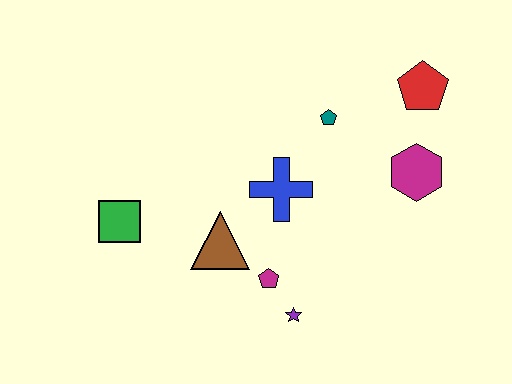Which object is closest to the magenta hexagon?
The red pentagon is closest to the magenta hexagon.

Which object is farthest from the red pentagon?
The green square is farthest from the red pentagon.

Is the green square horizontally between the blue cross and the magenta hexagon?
No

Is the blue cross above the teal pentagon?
No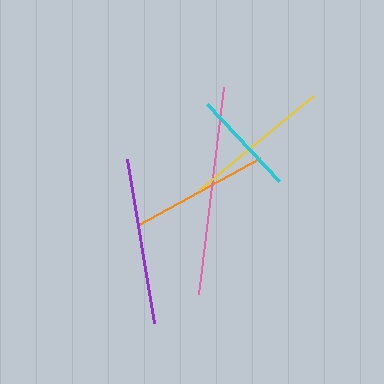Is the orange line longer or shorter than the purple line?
The purple line is longer than the orange line.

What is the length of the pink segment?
The pink segment is approximately 208 pixels long.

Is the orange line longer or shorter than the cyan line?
The orange line is longer than the cyan line.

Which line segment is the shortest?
The cyan line is the shortest at approximately 105 pixels.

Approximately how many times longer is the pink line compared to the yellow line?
The pink line is approximately 1.4 times the length of the yellow line.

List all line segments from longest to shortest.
From longest to shortest: pink, purple, yellow, orange, cyan.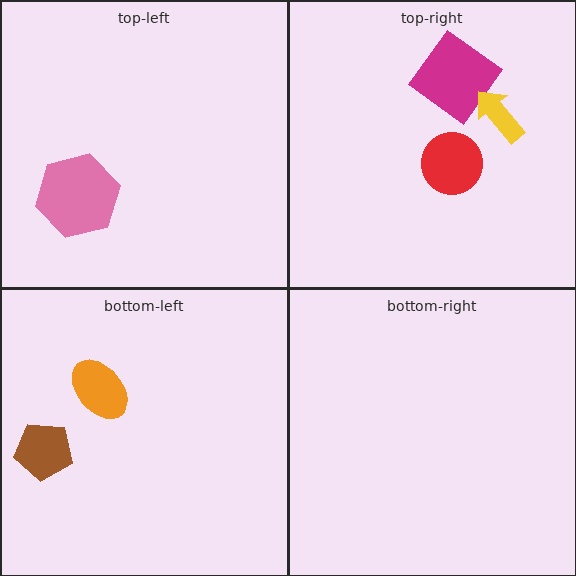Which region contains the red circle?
The top-right region.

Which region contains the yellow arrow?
The top-right region.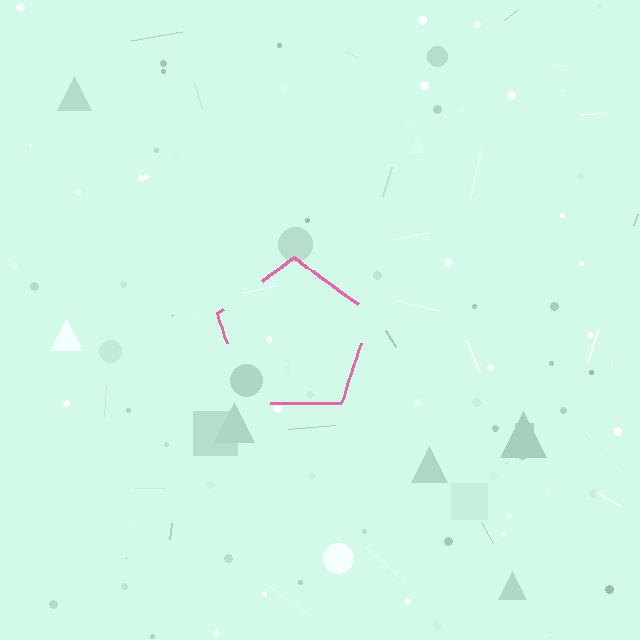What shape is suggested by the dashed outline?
The dashed outline suggests a pentagon.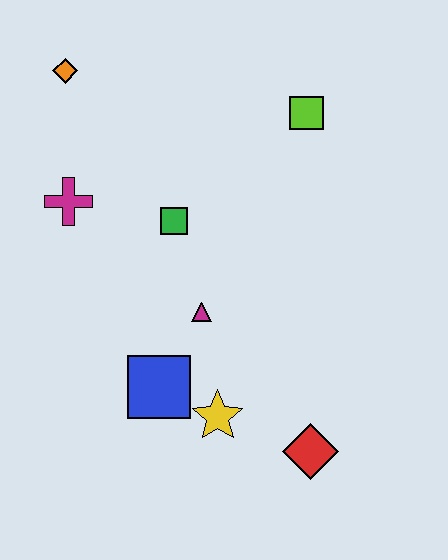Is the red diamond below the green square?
Yes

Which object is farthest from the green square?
The red diamond is farthest from the green square.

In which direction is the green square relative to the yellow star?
The green square is above the yellow star.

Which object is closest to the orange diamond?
The magenta cross is closest to the orange diamond.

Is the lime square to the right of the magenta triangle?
Yes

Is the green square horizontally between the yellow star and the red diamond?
No